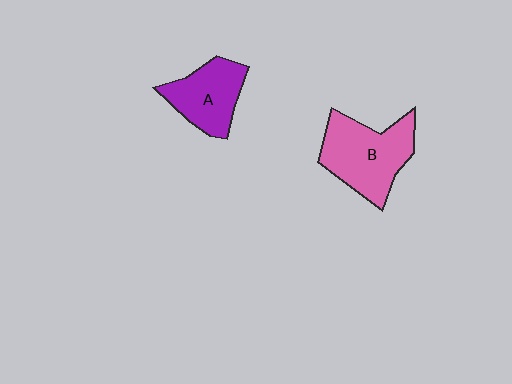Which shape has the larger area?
Shape B (pink).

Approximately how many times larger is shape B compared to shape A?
Approximately 1.4 times.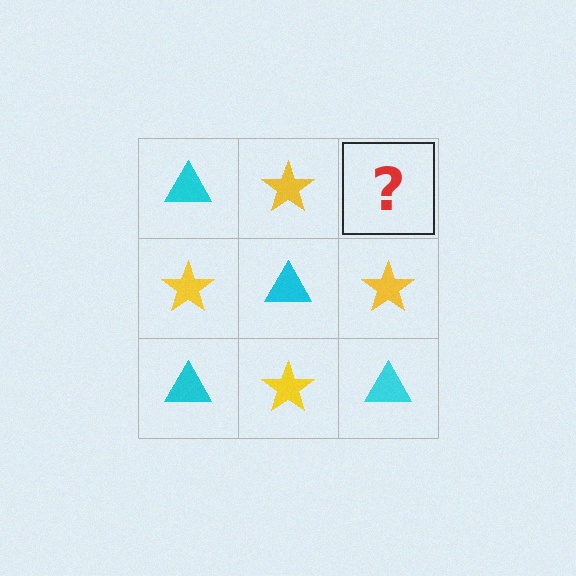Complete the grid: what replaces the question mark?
The question mark should be replaced with a cyan triangle.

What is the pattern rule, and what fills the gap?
The rule is that it alternates cyan triangle and yellow star in a checkerboard pattern. The gap should be filled with a cyan triangle.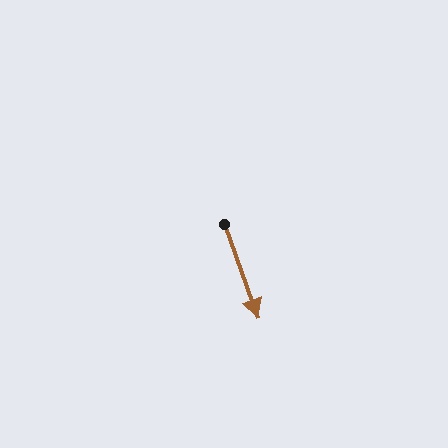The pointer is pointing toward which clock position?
Roughly 5 o'clock.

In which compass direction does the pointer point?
South.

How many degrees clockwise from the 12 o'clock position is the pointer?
Approximately 160 degrees.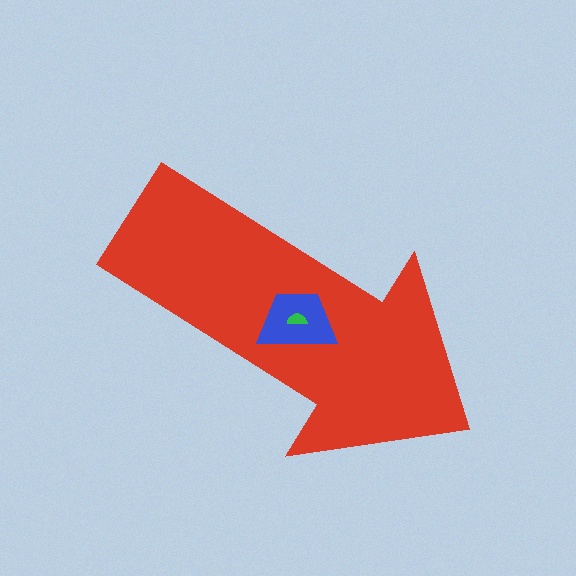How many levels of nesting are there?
3.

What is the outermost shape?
The red arrow.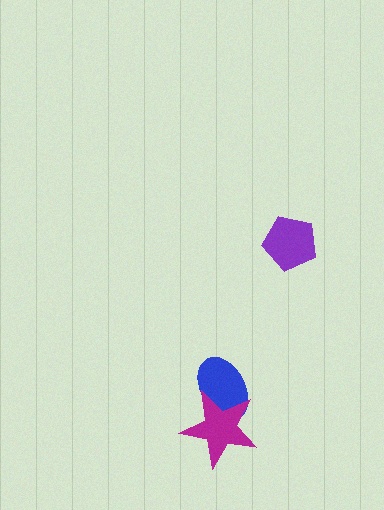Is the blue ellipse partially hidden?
Yes, it is partially covered by another shape.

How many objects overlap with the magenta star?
1 object overlaps with the magenta star.